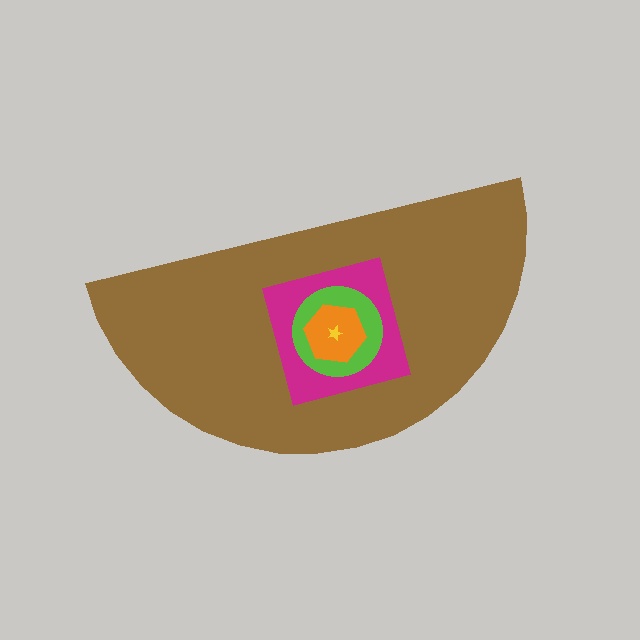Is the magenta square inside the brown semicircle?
Yes.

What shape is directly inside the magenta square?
The lime circle.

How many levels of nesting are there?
5.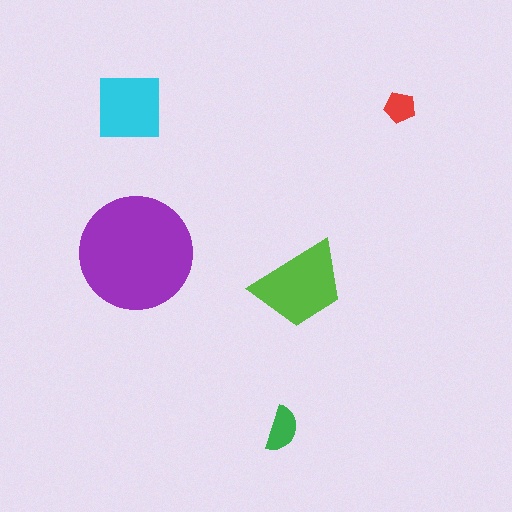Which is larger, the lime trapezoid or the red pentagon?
The lime trapezoid.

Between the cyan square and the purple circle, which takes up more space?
The purple circle.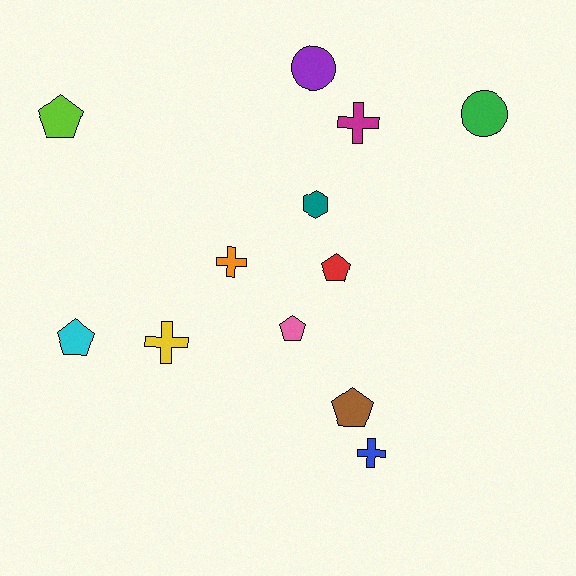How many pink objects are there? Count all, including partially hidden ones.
There is 1 pink object.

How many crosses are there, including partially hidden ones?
There are 4 crosses.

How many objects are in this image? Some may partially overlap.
There are 12 objects.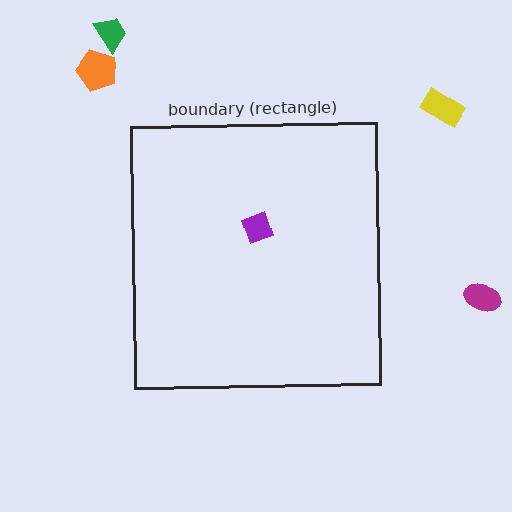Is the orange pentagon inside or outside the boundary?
Outside.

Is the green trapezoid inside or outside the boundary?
Outside.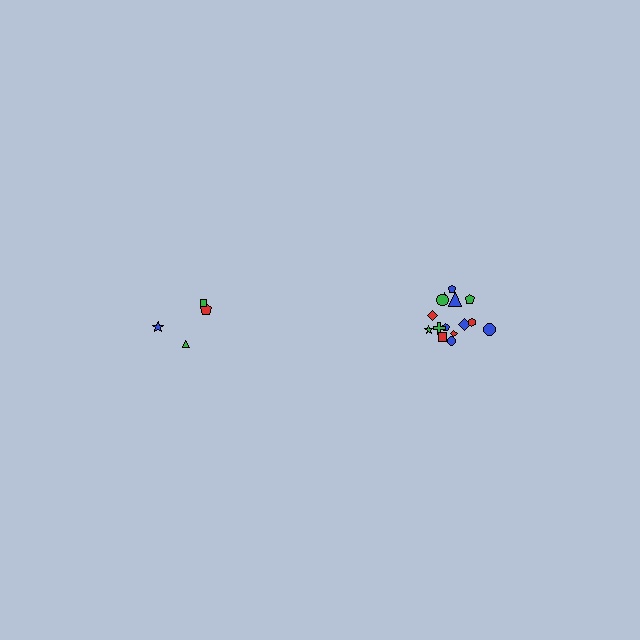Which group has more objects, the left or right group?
The right group.